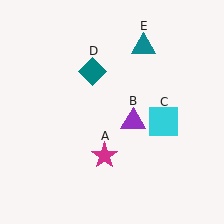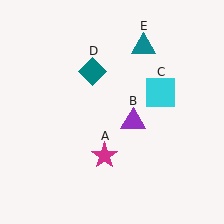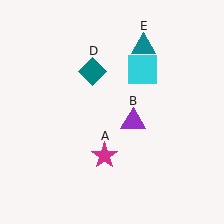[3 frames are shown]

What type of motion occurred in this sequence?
The cyan square (object C) rotated counterclockwise around the center of the scene.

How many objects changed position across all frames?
1 object changed position: cyan square (object C).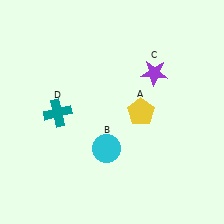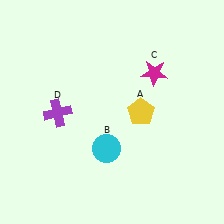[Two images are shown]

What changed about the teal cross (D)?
In Image 1, D is teal. In Image 2, it changed to purple.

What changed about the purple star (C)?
In Image 1, C is purple. In Image 2, it changed to magenta.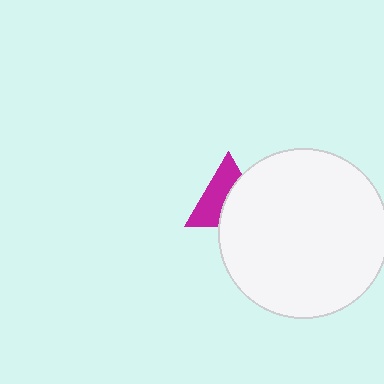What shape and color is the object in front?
The object in front is a white circle.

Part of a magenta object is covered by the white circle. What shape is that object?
It is a triangle.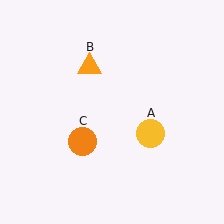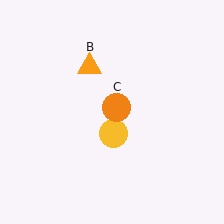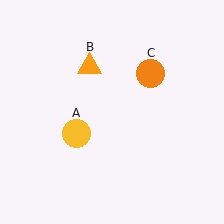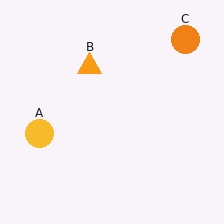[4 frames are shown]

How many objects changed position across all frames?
2 objects changed position: yellow circle (object A), orange circle (object C).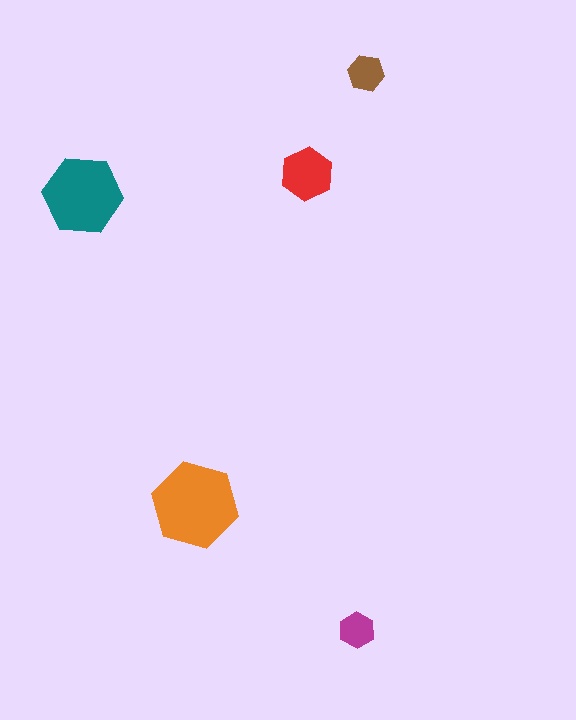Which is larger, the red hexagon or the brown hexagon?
The red one.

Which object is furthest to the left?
The teal hexagon is leftmost.